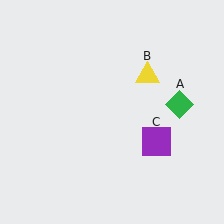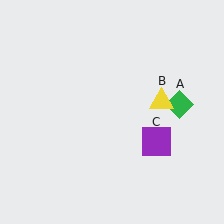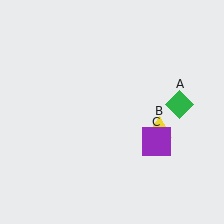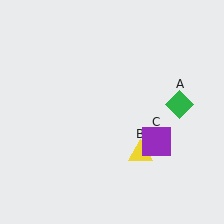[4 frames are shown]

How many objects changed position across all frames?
1 object changed position: yellow triangle (object B).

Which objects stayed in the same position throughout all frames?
Green diamond (object A) and purple square (object C) remained stationary.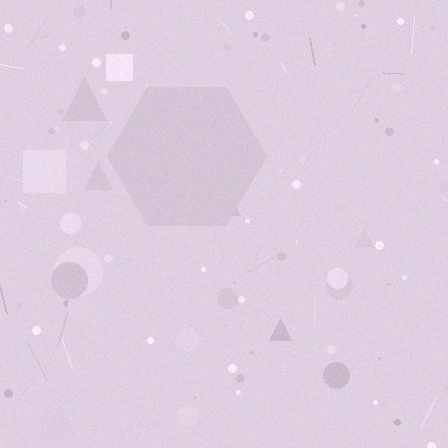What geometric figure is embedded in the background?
A hexagon is embedded in the background.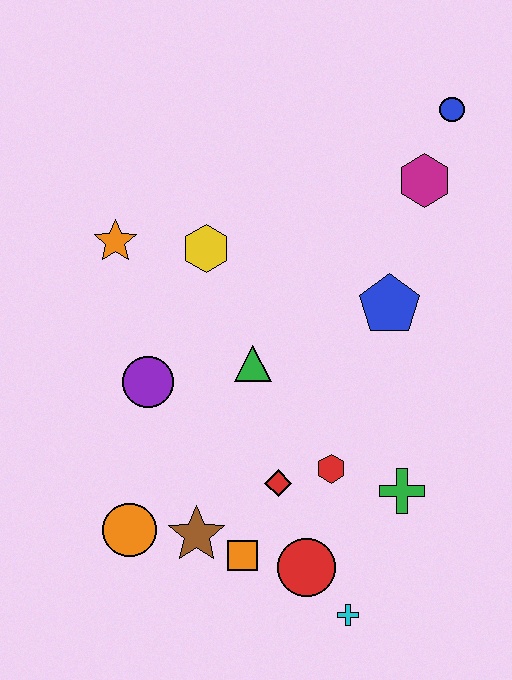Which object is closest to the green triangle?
The purple circle is closest to the green triangle.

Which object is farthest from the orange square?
The blue circle is farthest from the orange square.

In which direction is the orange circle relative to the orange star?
The orange circle is below the orange star.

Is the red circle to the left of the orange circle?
No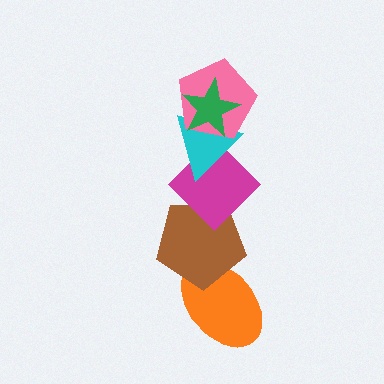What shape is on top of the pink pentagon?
The green star is on top of the pink pentagon.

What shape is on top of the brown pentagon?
The magenta diamond is on top of the brown pentagon.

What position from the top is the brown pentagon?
The brown pentagon is 5th from the top.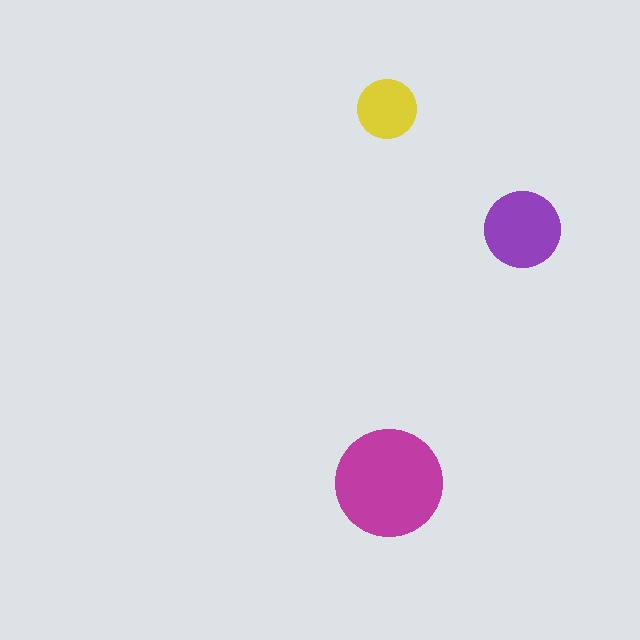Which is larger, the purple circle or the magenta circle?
The magenta one.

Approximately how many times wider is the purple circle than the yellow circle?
About 1.5 times wider.